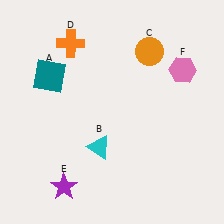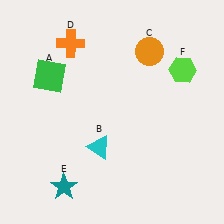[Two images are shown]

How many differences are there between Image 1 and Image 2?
There are 3 differences between the two images.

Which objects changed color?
A changed from teal to green. E changed from purple to teal. F changed from pink to lime.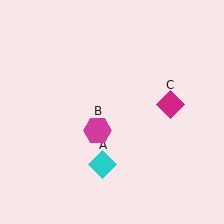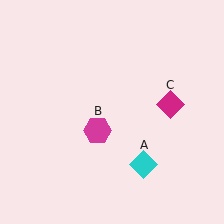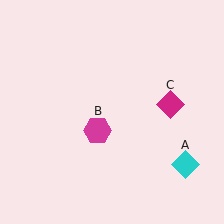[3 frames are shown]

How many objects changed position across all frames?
1 object changed position: cyan diamond (object A).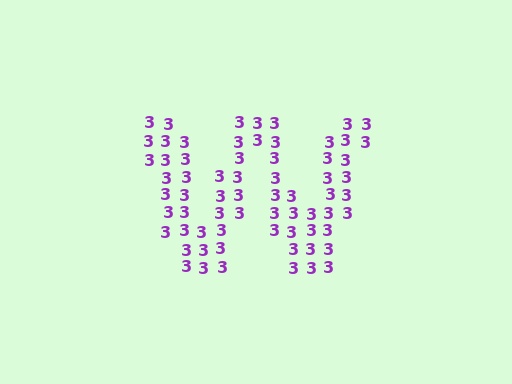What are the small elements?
The small elements are digit 3's.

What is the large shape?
The large shape is the letter W.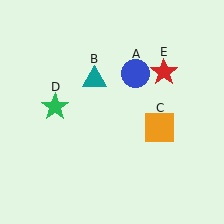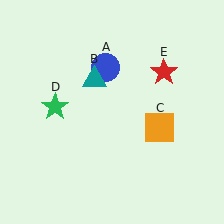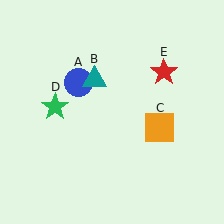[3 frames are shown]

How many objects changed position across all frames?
1 object changed position: blue circle (object A).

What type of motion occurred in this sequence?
The blue circle (object A) rotated counterclockwise around the center of the scene.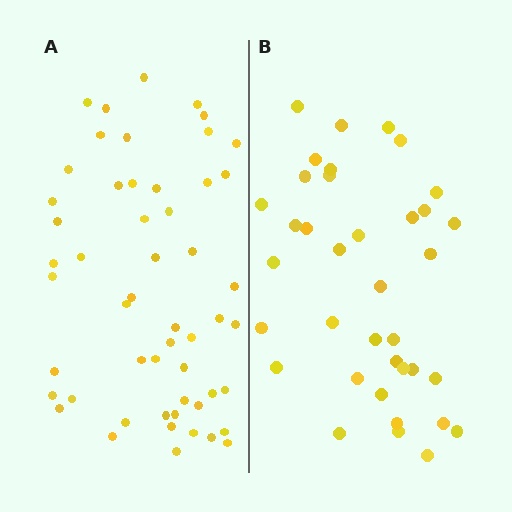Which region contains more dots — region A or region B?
Region A (the left region) has more dots.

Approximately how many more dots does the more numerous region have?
Region A has approximately 15 more dots than region B.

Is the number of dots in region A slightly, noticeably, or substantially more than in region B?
Region A has noticeably more, but not dramatically so. The ratio is roughly 1.4 to 1.